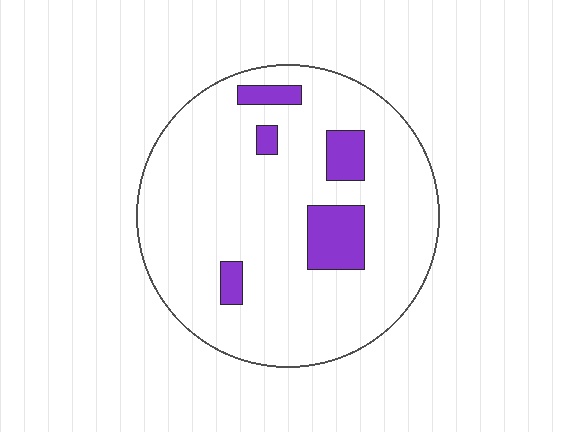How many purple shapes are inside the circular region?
5.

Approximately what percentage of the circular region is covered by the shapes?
Approximately 10%.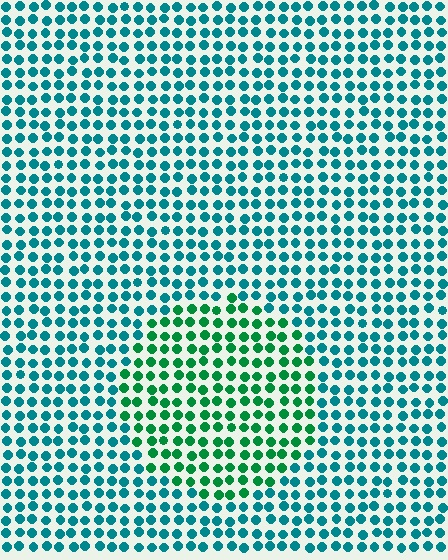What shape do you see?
I see a circle.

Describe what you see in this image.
The image is filled with small teal elements in a uniform arrangement. A circle-shaped region is visible where the elements are tinted to a slightly different hue, forming a subtle color boundary.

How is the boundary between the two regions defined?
The boundary is defined purely by a slight shift in hue (about 39 degrees). Spacing, size, and orientation are identical on both sides.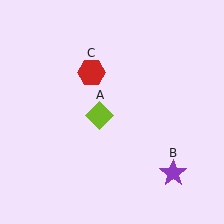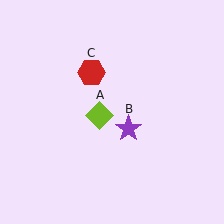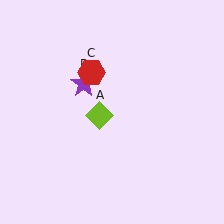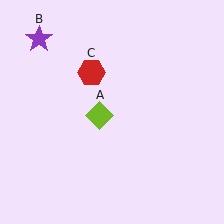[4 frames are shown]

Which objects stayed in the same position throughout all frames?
Lime diamond (object A) and red hexagon (object C) remained stationary.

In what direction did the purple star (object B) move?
The purple star (object B) moved up and to the left.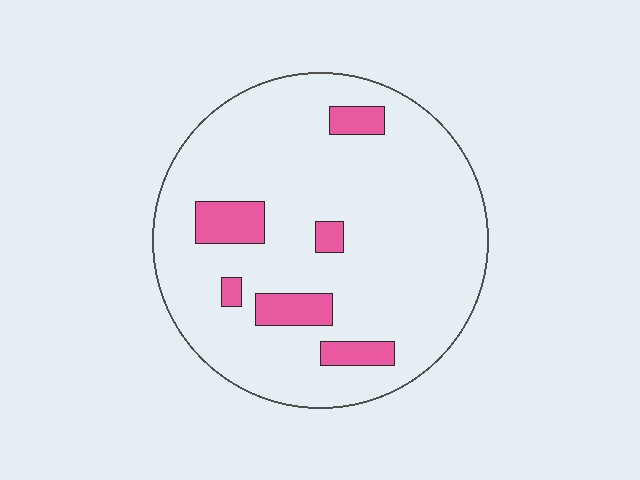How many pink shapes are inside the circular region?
6.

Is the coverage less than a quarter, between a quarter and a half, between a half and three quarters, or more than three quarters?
Less than a quarter.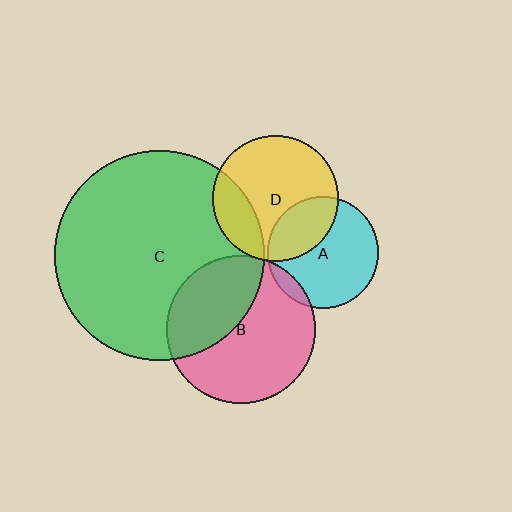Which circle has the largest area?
Circle C (green).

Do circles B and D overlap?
Yes.